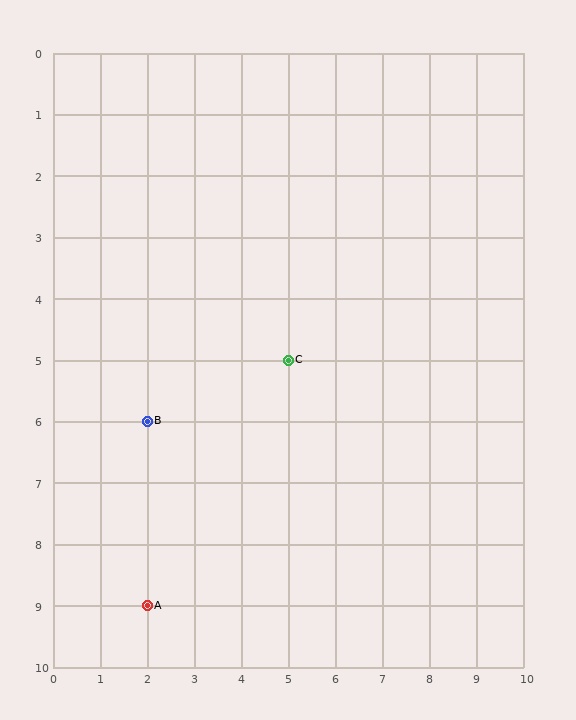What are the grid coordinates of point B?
Point B is at grid coordinates (2, 6).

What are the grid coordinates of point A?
Point A is at grid coordinates (2, 9).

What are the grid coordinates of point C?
Point C is at grid coordinates (5, 5).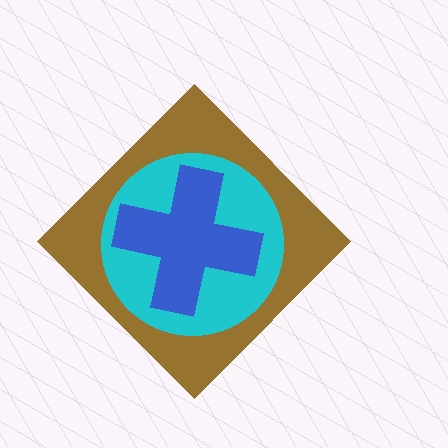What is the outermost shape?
The brown diamond.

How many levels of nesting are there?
3.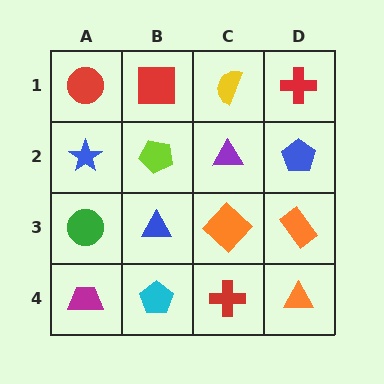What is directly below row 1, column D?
A blue pentagon.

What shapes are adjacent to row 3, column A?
A blue star (row 2, column A), a magenta trapezoid (row 4, column A), a blue triangle (row 3, column B).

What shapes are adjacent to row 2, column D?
A red cross (row 1, column D), an orange rectangle (row 3, column D), a purple triangle (row 2, column C).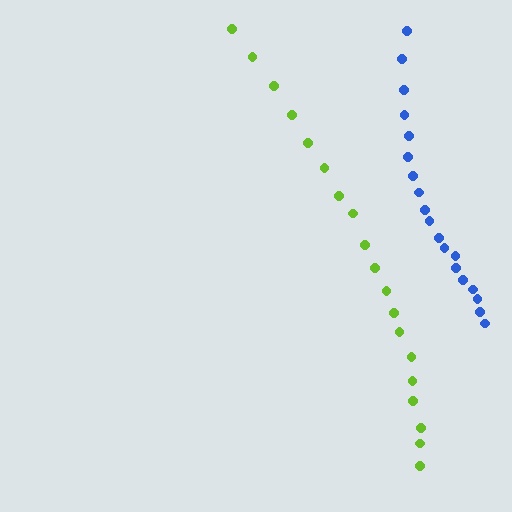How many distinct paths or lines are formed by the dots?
There are 2 distinct paths.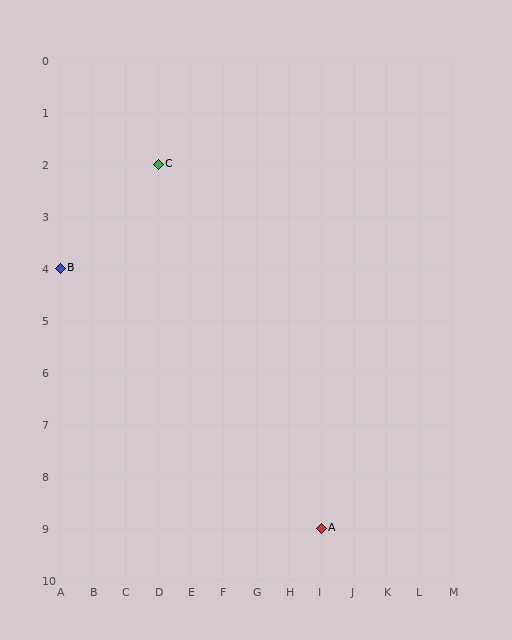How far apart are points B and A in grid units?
Points B and A are 8 columns and 5 rows apart (about 9.4 grid units diagonally).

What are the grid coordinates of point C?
Point C is at grid coordinates (D, 2).